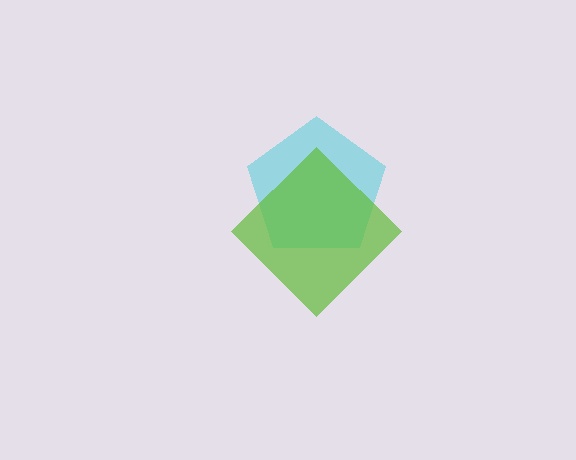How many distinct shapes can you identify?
There are 2 distinct shapes: a cyan pentagon, a lime diamond.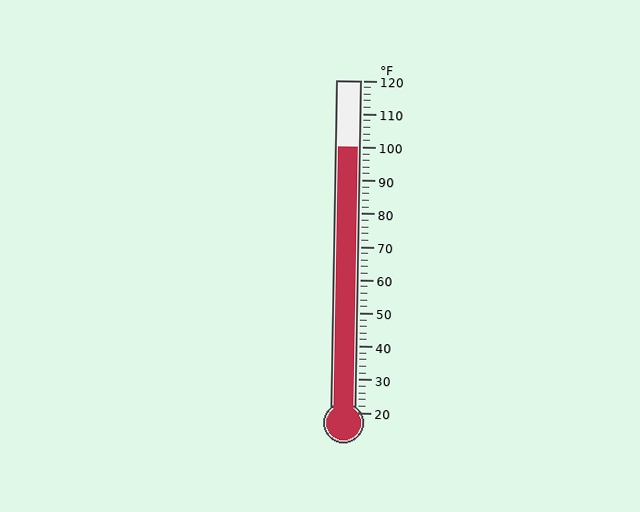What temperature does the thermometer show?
The thermometer shows approximately 100°F.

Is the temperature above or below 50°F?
The temperature is above 50°F.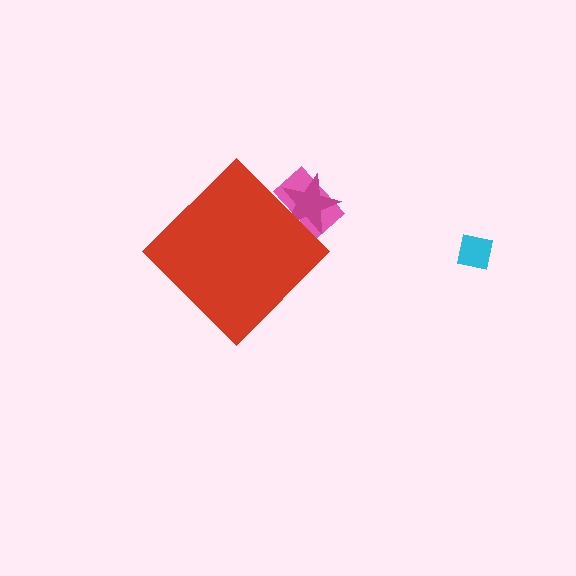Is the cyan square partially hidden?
No, the cyan square is fully visible.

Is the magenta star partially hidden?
Yes, the magenta star is partially hidden behind the red diamond.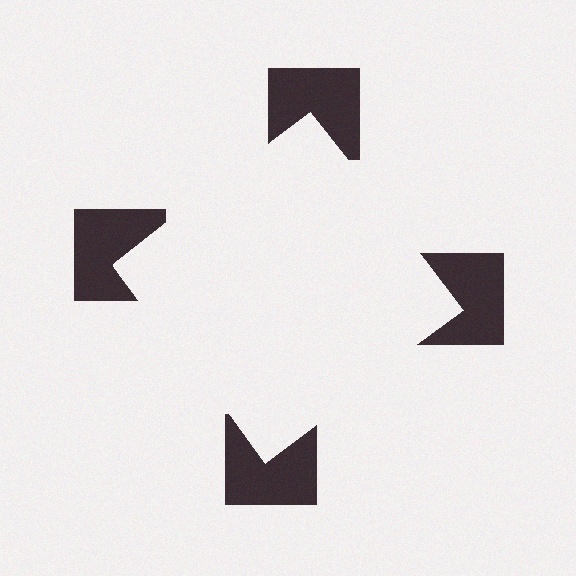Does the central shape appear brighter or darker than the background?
It typically appears slightly brighter than the background, even though no actual brightness change is drawn.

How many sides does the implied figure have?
4 sides.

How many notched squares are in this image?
There are 4 — one at each vertex of the illusory square.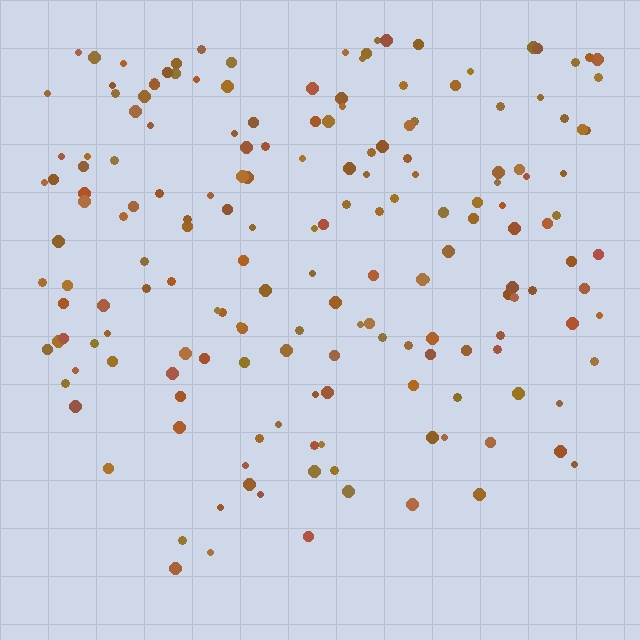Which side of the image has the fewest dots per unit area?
The bottom.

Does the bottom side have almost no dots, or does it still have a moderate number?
Still a moderate number, just noticeably fewer than the top.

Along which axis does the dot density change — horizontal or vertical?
Vertical.